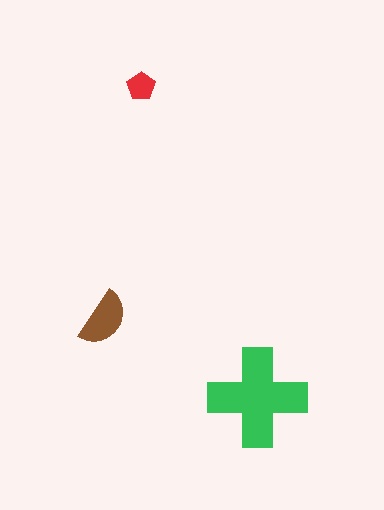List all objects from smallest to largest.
The red pentagon, the brown semicircle, the green cross.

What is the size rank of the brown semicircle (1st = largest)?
2nd.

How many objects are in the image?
There are 3 objects in the image.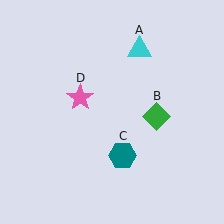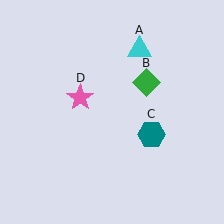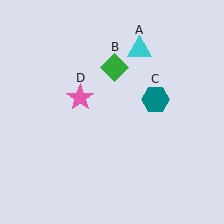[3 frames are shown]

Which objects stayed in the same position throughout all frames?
Cyan triangle (object A) and pink star (object D) remained stationary.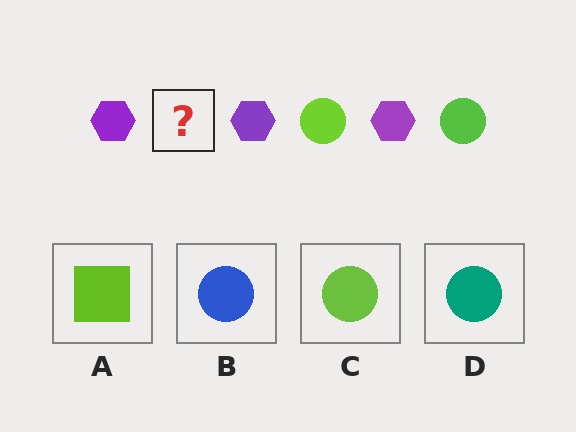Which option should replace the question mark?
Option C.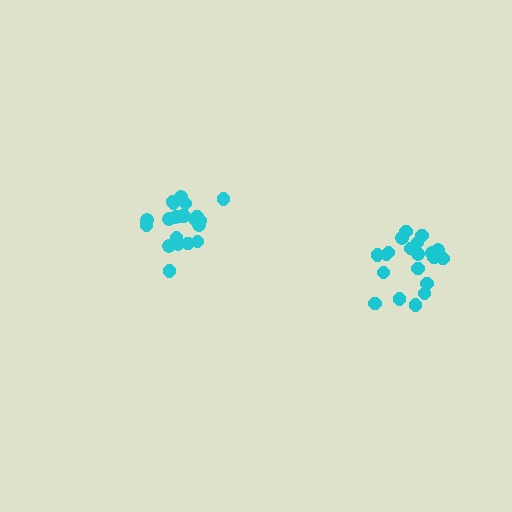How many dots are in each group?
Group 1: 21 dots, Group 2: 20 dots (41 total).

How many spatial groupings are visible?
There are 2 spatial groupings.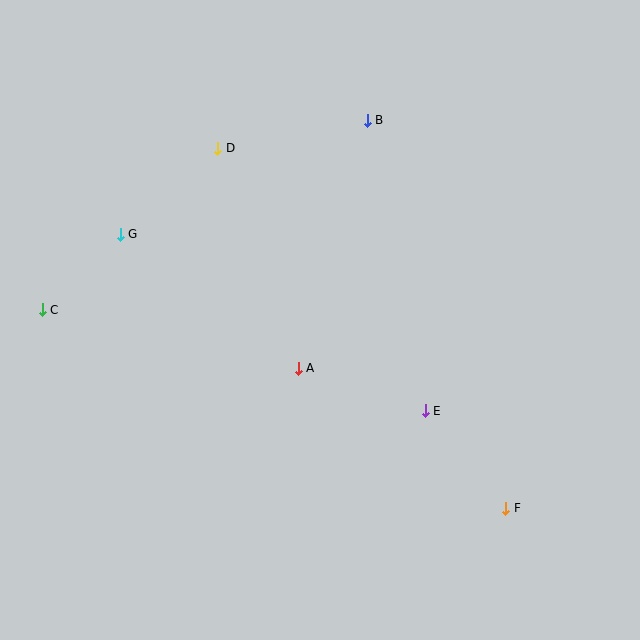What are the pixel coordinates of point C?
Point C is at (42, 310).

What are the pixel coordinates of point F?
Point F is at (506, 508).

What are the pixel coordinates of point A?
Point A is at (298, 368).